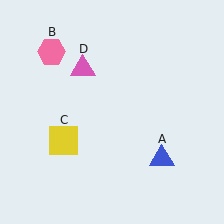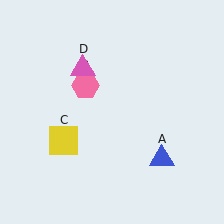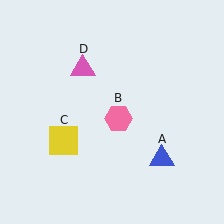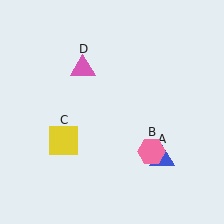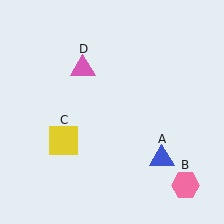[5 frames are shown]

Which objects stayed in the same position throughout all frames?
Blue triangle (object A) and yellow square (object C) and pink triangle (object D) remained stationary.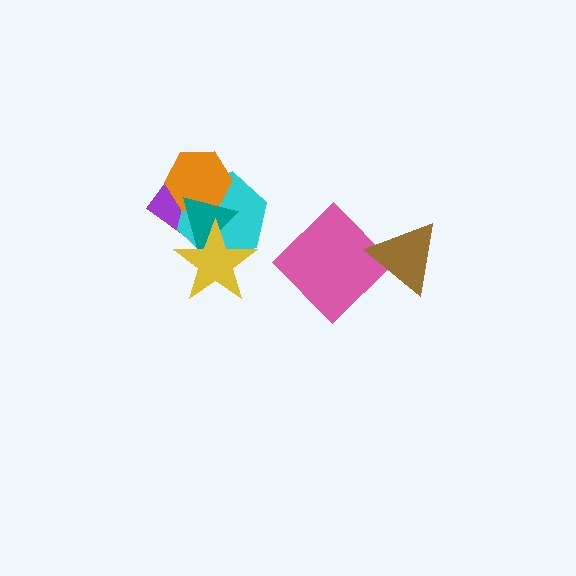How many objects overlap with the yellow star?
3 objects overlap with the yellow star.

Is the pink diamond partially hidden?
Yes, it is partially covered by another shape.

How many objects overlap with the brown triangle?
1 object overlaps with the brown triangle.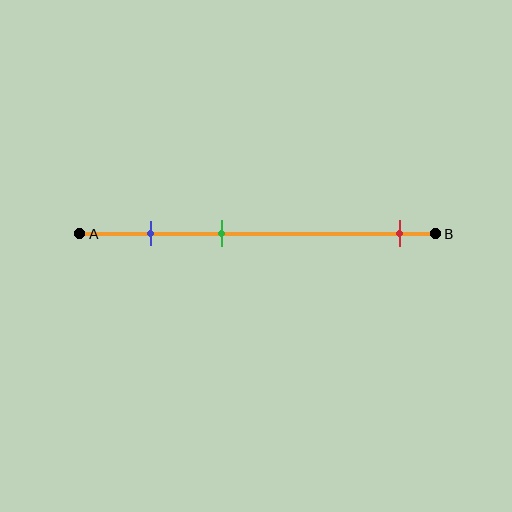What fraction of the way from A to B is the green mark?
The green mark is approximately 40% (0.4) of the way from A to B.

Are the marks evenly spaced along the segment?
No, the marks are not evenly spaced.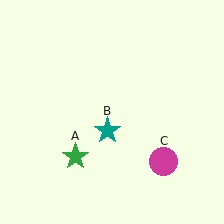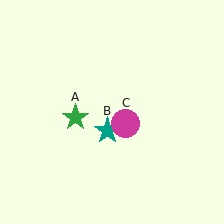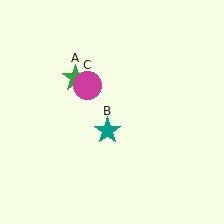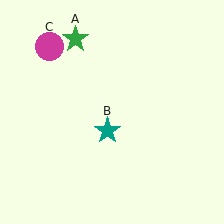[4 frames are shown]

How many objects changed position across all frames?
2 objects changed position: green star (object A), magenta circle (object C).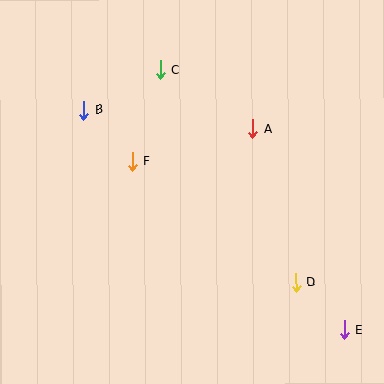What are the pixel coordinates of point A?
Point A is at (252, 128).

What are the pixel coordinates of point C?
Point C is at (160, 70).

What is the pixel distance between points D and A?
The distance between D and A is 160 pixels.